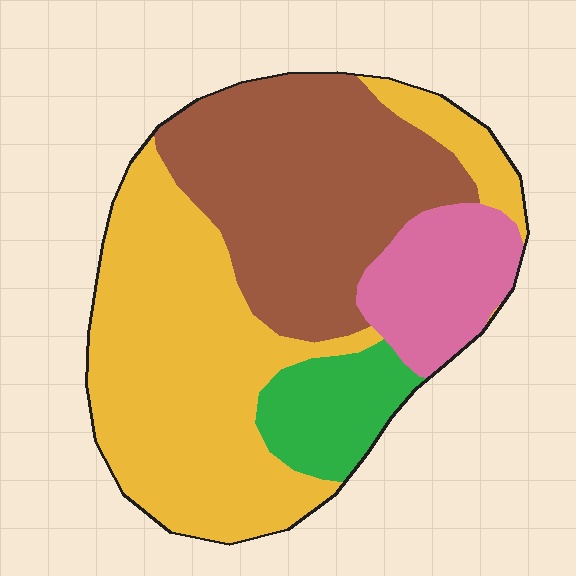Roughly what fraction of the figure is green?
Green takes up about one tenth (1/10) of the figure.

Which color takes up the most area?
Yellow, at roughly 45%.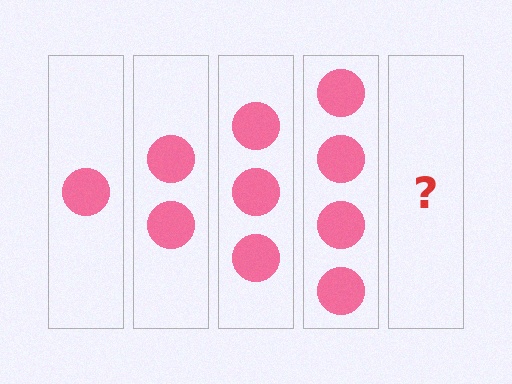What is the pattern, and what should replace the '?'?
The pattern is that each step adds one more circle. The '?' should be 5 circles.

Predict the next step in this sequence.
The next step is 5 circles.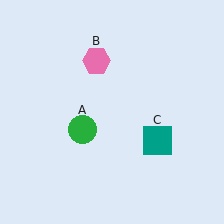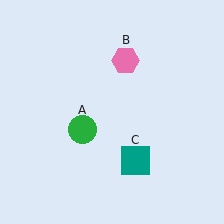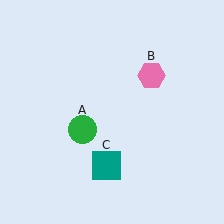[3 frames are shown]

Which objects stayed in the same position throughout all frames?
Green circle (object A) remained stationary.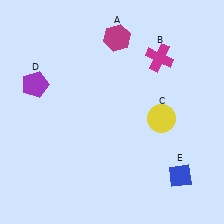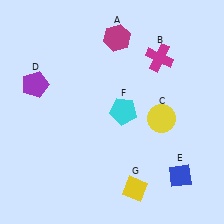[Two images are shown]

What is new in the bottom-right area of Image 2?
A yellow diamond (G) was added in the bottom-right area of Image 2.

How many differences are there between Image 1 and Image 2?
There are 2 differences between the two images.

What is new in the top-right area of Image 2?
A cyan pentagon (F) was added in the top-right area of Image 2.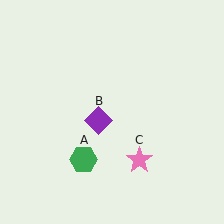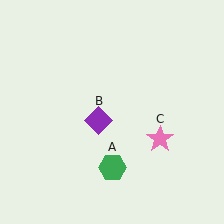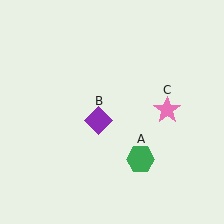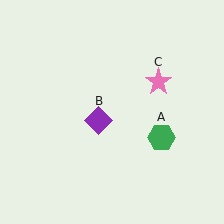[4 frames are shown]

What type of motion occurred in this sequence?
The green hexagon (object A), pink star (object C) rotated counterclockwise around the center of the scene.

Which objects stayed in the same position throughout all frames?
Purple diamond (object B) remained stationary.